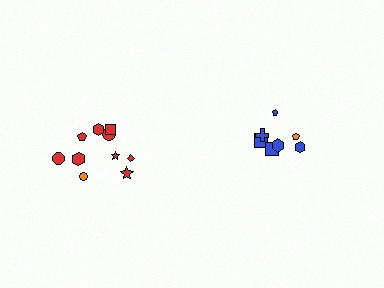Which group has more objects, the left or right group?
The left group.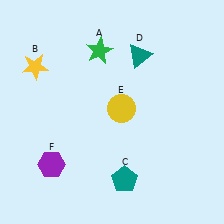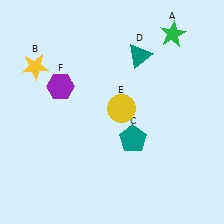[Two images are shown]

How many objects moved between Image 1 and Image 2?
3 objects moved between the two images.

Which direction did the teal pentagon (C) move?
The teal pentagon (C) moved up.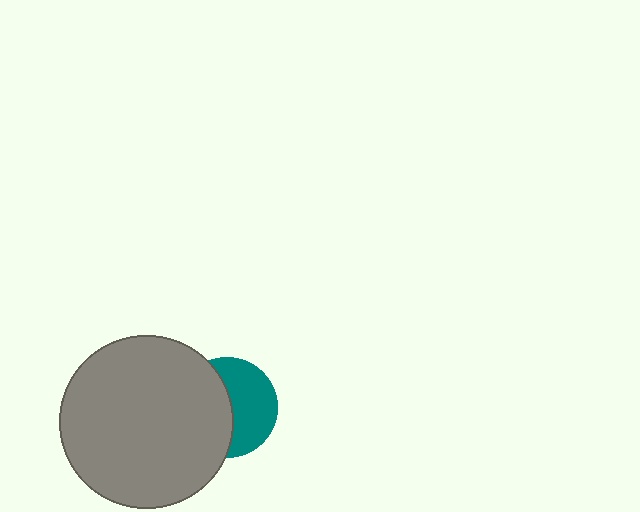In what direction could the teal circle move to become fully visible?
The teal circle could move right. That would shift it out from behind the gray circle entirely.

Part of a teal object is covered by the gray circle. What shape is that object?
It is a circle.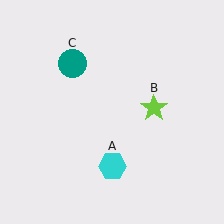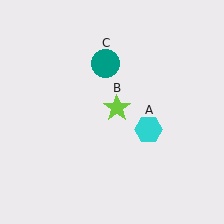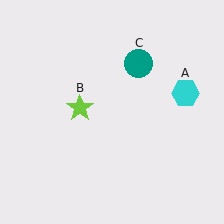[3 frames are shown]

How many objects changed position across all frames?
3 objects changed position: cyan hexagon (object A), lime star (object B), teal circle (object C).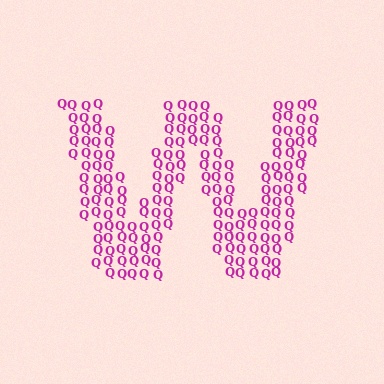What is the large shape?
The large shape is the letter W.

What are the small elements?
The small elements are letter Q's.